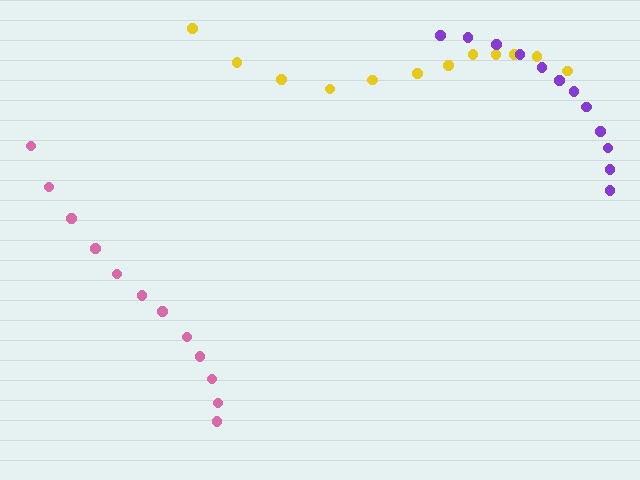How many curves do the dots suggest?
There are 3 distinct paths.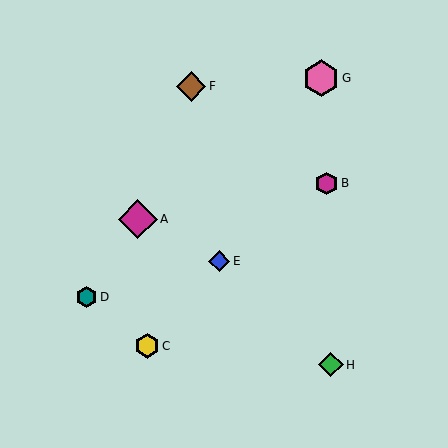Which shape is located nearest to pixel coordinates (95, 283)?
The teal hexagon (labeled D) at (87, 297) is nearest to that location.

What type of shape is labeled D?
Shape D is a teal hexagon.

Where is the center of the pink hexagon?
The center of the pink hexagon is at (321, 78).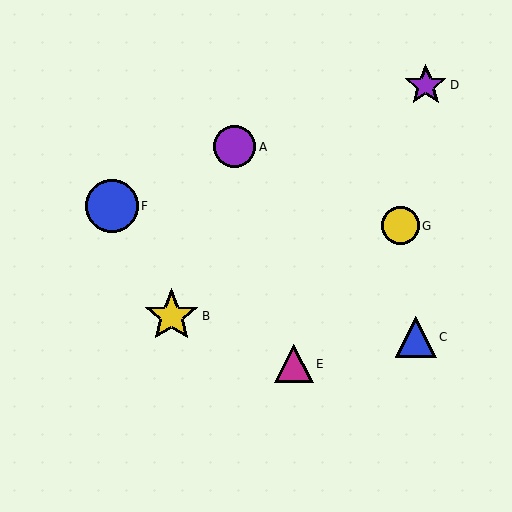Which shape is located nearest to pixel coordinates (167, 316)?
The yellow star (labeled B) at (172, 316) is nearest to that location.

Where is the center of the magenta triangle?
The center of the magenta triangle is at (294, 364).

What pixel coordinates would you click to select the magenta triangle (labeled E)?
Click at (294, 364) to select the magenta triangle E.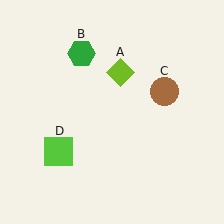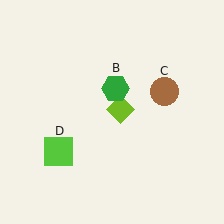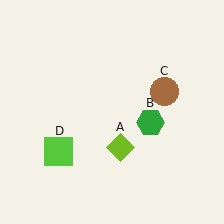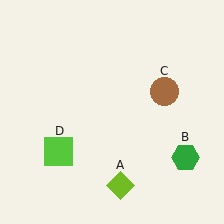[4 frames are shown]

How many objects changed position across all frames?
2 objects changed position: lime diamond (object A), green hexagon (object B).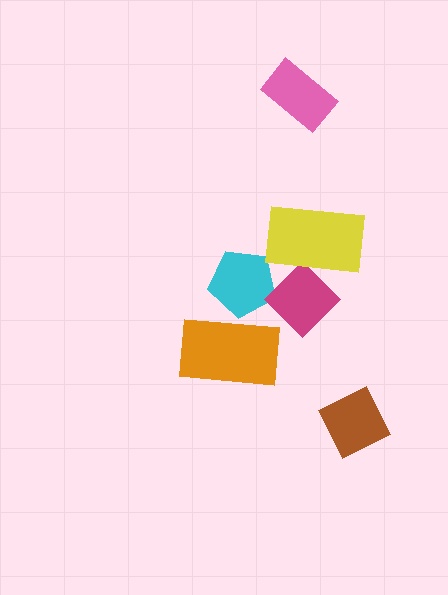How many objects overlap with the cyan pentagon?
2 objects overlap with the cyan pentagon.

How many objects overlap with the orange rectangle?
1 object overlaps with the orange rectangle.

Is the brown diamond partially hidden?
No, no other shape covers it.